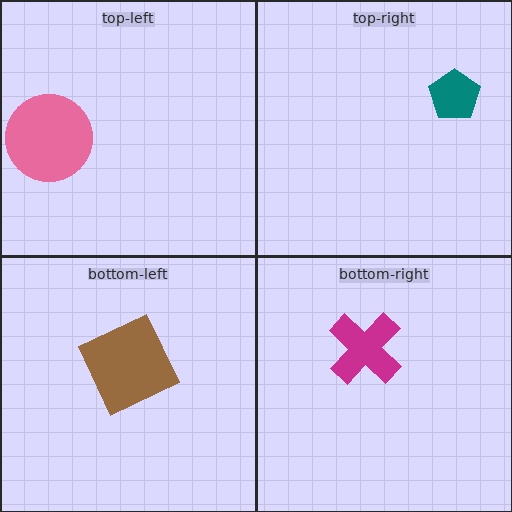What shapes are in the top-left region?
The pink circle.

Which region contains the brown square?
The bottom-left region.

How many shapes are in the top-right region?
1.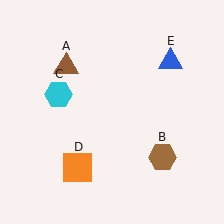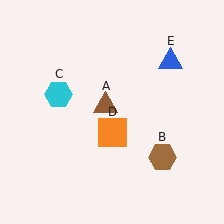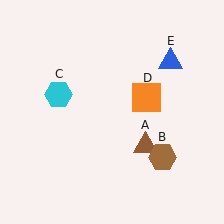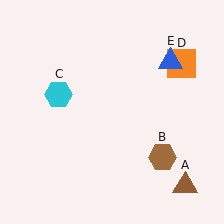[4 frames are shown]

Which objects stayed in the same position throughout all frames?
Brown hexagon (object B) and cyan hexagon (object C) and blue triangle (object E) remained stationary.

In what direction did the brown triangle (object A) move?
The brown triangle (object A) moved down and to the right.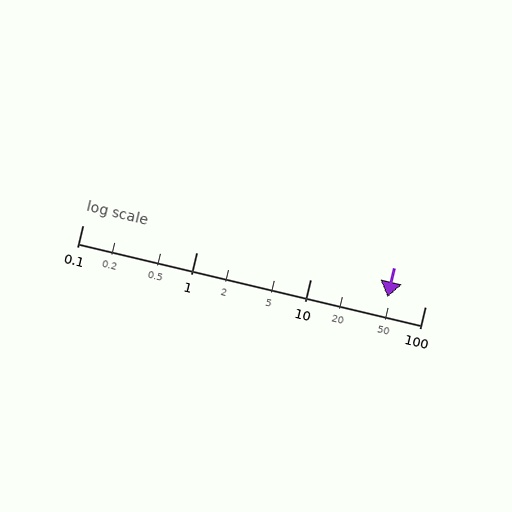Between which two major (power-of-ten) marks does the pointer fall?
The pointer is between 10 and 100.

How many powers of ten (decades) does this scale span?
The scale spans 3 decades, from 0.1 to 100.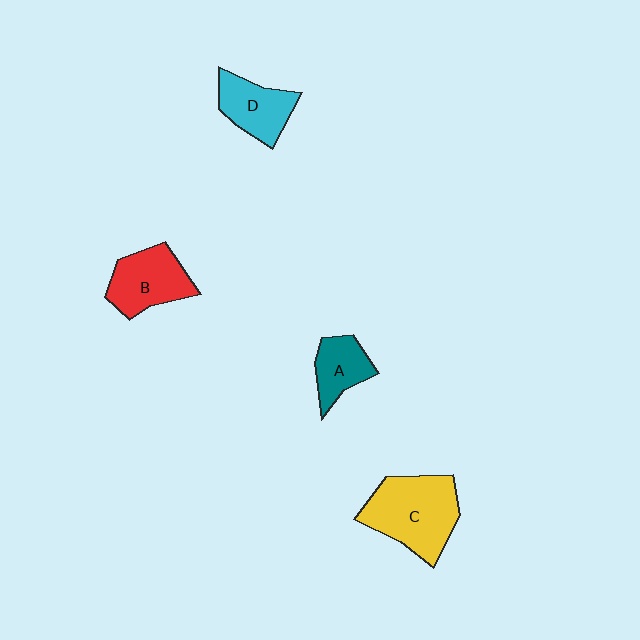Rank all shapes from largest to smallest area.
From largest to smallest: C (yellow), B (red), D (cyan), A (teal).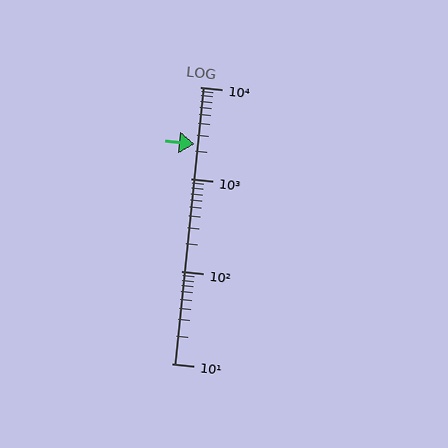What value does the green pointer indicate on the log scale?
The pointer indicates approximately 2400.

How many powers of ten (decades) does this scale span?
The scale spans 3 decades, from 10 to 10000.